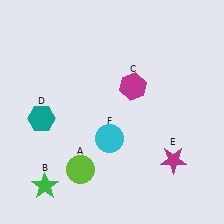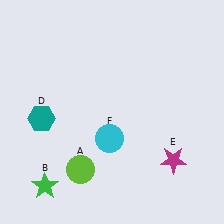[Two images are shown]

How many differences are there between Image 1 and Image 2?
There is 1 difference between the two images.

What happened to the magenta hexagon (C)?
The magenta hexagon (C) was removed in Image 2. It was in the top-right area of Image 1.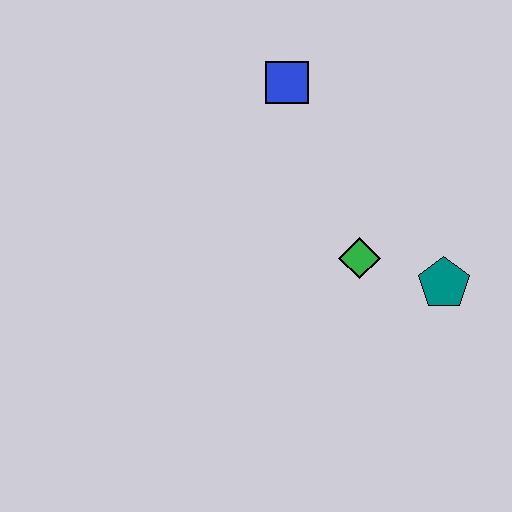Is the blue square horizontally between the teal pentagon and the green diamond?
No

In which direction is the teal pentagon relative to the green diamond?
The teal pentagon is to the right of the green diamond.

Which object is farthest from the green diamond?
The blue square is farthest from the green diamond.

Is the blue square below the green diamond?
No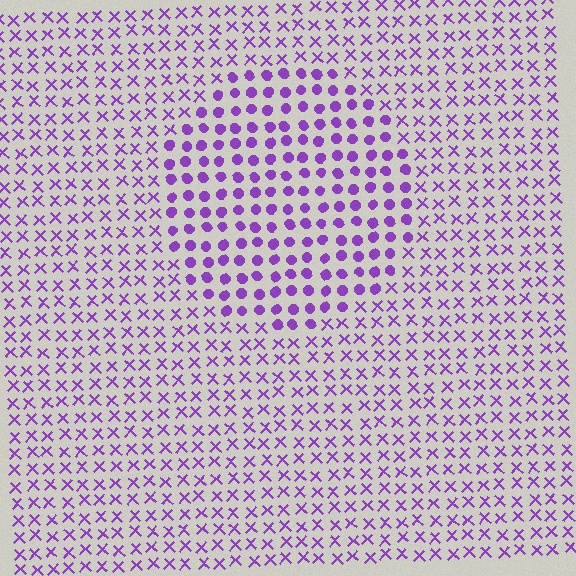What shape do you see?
I see a circle.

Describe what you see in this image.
The image is filled with small purple elements arranged in a uniform grid. A circle-shaped region contains circles, while the surrounding area contains X marks. The boundary is defined purely by the change in element shape.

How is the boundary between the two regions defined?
The boundary is defined by a change in element shape: circles inside vs. X marks outside. All elements share the same color and spacing.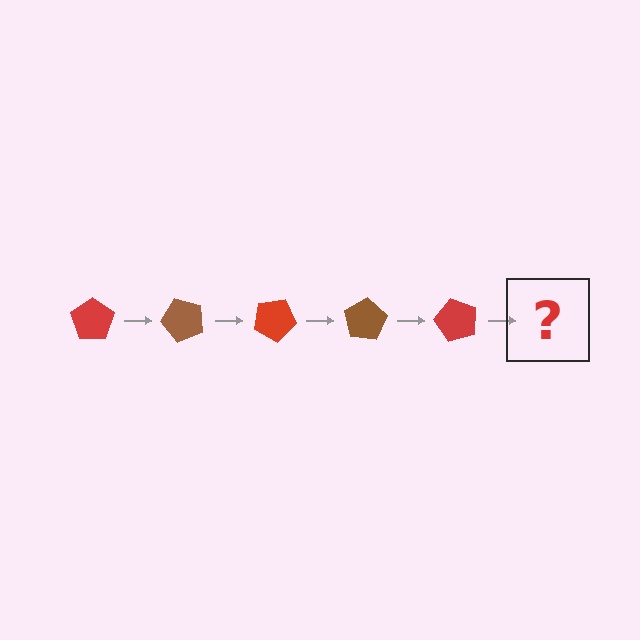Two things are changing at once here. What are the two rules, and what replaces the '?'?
The two rules are that it rotates 50 degrees each step and the color cycles through red and brown. The '?' should be a brown pentagon, rotated 250 degrees from the start.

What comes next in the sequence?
The next element should be a brown pentagon, rotated 250 degrees from the start.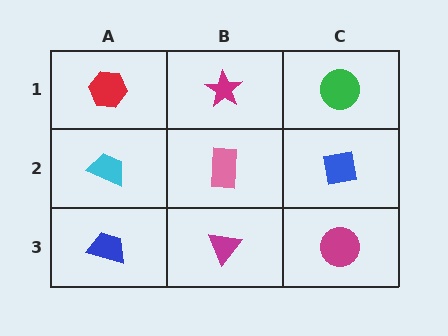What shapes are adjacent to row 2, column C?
A green circle (row 1, column C), a magenta circle (row 3, column C), a pink rectangle (row 2, column B).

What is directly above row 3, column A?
A cyan trapezoid.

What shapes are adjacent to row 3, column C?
A blue square (row 2, column C), a magenta triangle (row 3, column B).